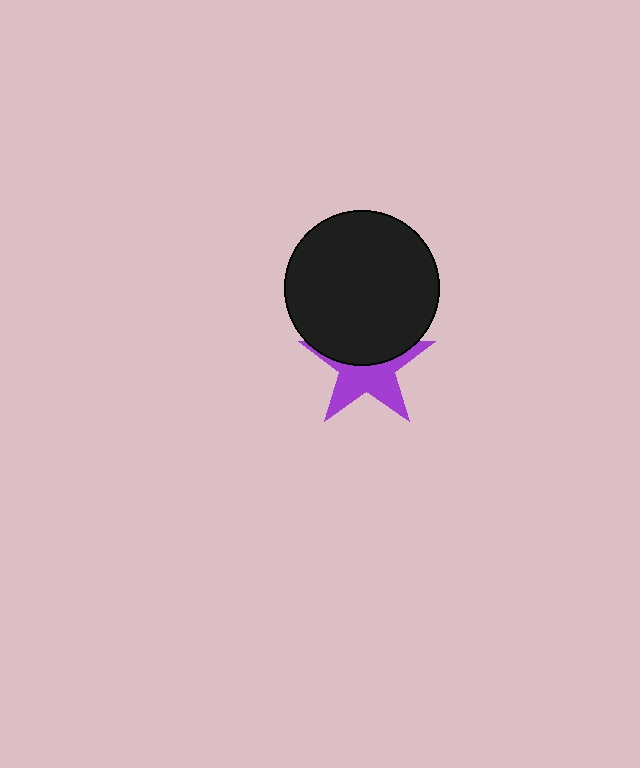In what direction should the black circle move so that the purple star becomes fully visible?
The black circle should move up. That is the shortest direction to clear the overlap and leave the purple star fully visible.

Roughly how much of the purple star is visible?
About half of it is visible (roughly 53%).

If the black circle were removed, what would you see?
You would see the complete purple star.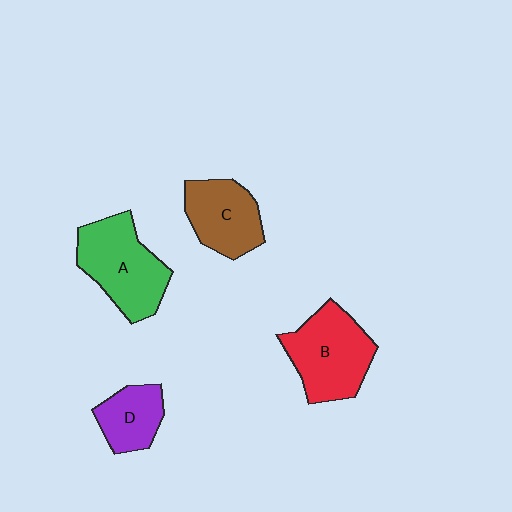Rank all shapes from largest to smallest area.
From largest to smallest: A (green), B (red), C (brown), D (purple).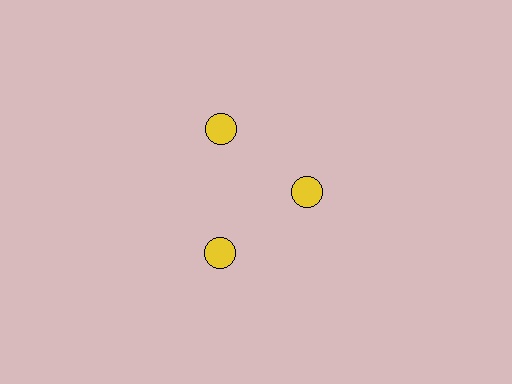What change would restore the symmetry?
The symmetry would be restored by moving it outward, back onto the ring so that all 3 circles sit at equal angles and equal distance from the center.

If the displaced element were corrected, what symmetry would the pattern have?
It would have 3-fold rotational symmetry — the pattern would map onto itself every 120 degrees.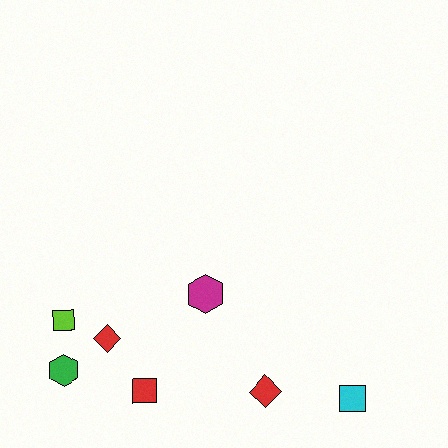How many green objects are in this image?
There is 1 green object.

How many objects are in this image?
There are 7 objects.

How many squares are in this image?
There are 3 squares.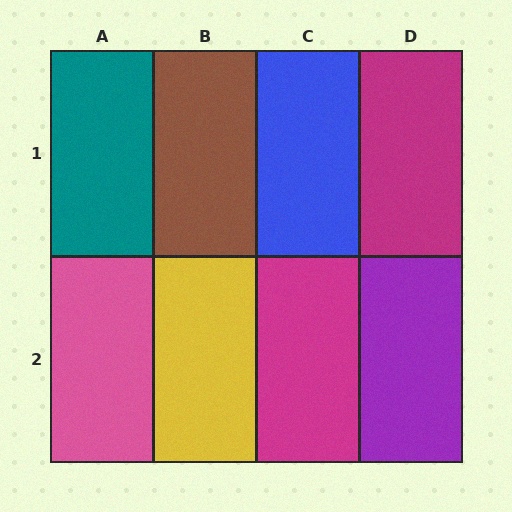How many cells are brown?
1 cell is brown.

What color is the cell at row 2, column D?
Purple.